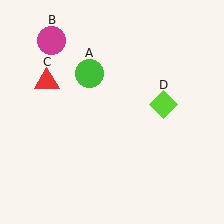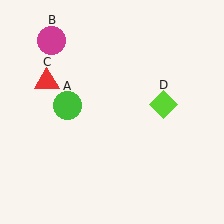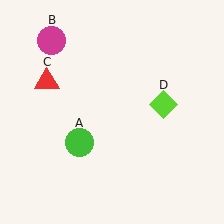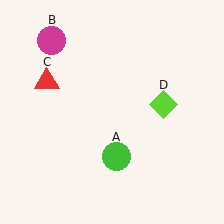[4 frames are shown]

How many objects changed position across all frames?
1 object changed position: green circle (object A).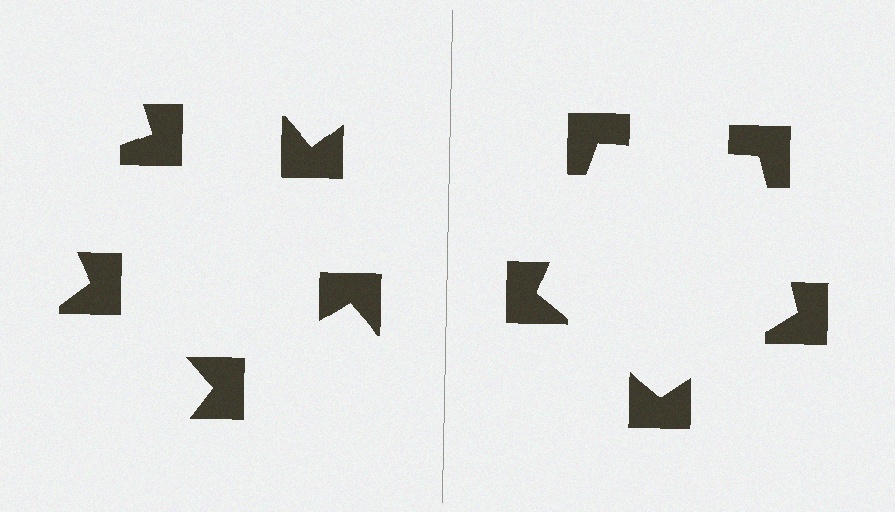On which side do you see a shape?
An illusory pentagon appears on the right side. On the left side the wedge cuts are rotated, so no coherent shape forms.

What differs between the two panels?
The notched squares are positioned identically on both sides; only the wedge orientations differ. On the right they align to a pentagon; on the left they are misaligned.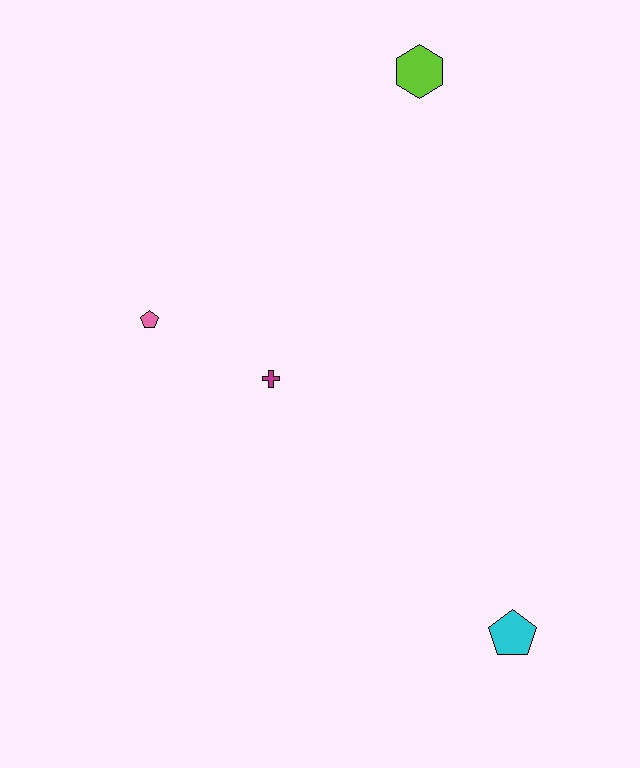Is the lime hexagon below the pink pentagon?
No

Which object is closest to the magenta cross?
The pink pentagon is closest to the magenta cross.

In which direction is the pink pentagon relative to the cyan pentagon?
The pink pentagon is to the left of the cyan pentagon.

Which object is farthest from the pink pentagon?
The cyan pentagon is farthest from the pink pentagon.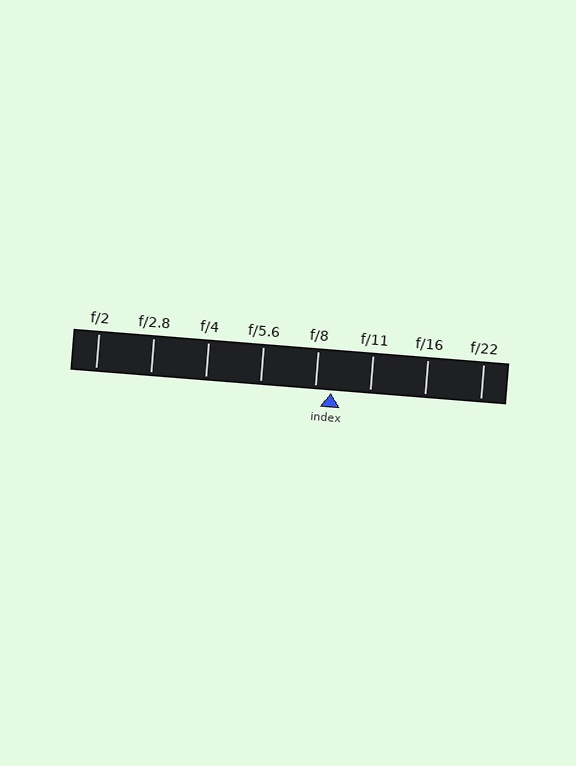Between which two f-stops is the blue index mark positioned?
The index mark is between f/8 and f/11.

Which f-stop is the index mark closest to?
The index mark is closest to f/8.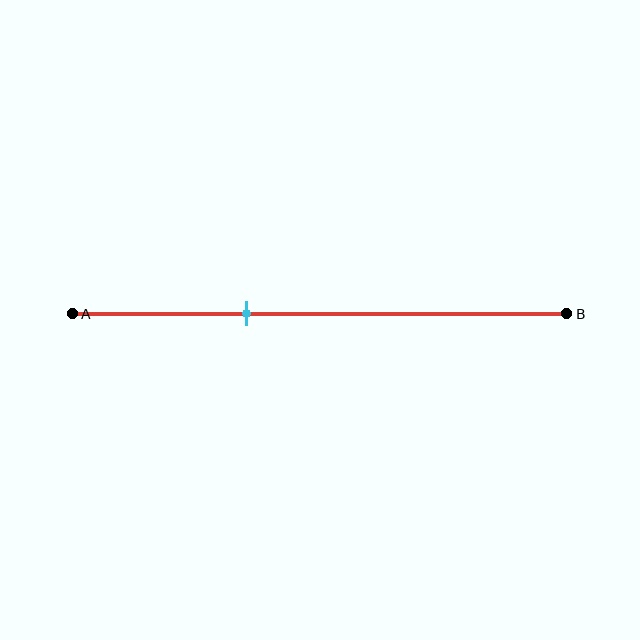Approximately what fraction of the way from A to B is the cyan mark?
The cyan mark is approximately 35% of the way from A to B.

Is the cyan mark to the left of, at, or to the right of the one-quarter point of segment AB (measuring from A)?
The cyan mark is to the right of the one-quarter point of segment AB.